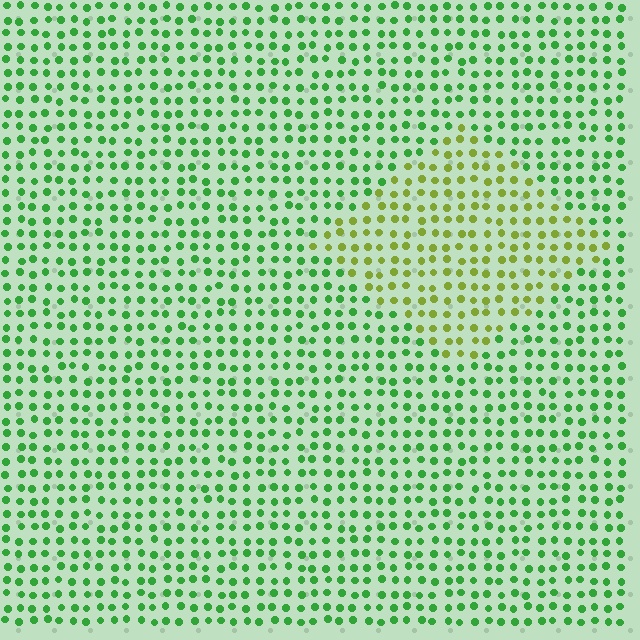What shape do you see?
I see a diamond.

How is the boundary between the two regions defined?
The boundary is defined purely by a slight shift in hue (about 45 degrees). Spacing, size, and orientation are identical on both sides.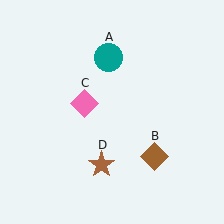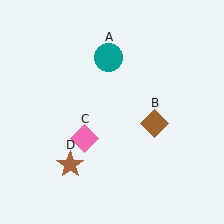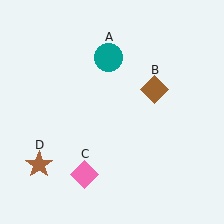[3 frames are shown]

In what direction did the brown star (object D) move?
The brown star (object D) moved left.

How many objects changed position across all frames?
3 objects changed position: brown diamond (object B), pink diamond (object C), brown star (object D).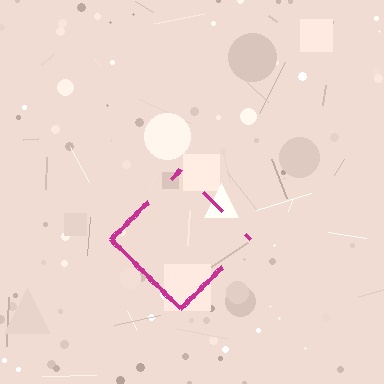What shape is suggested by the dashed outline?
The dashed outline suggests a diamond.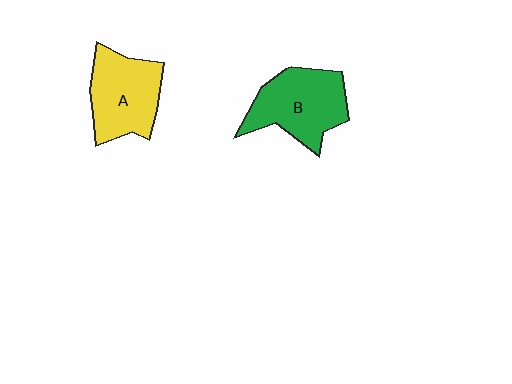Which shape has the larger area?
Shape B (green).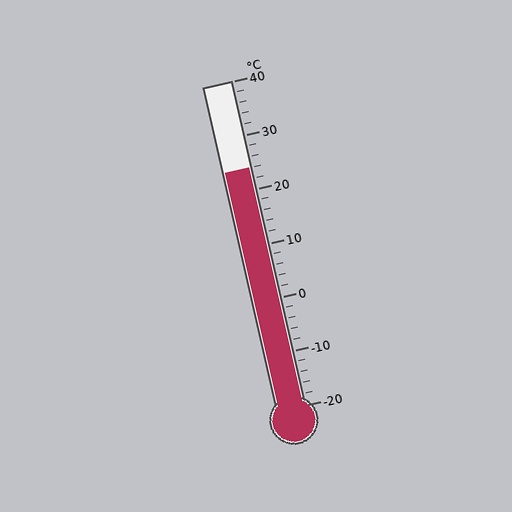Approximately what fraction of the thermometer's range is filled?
The thermometer is filled to approximately 75% of its range.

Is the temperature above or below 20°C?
The temperature is above 20°C.